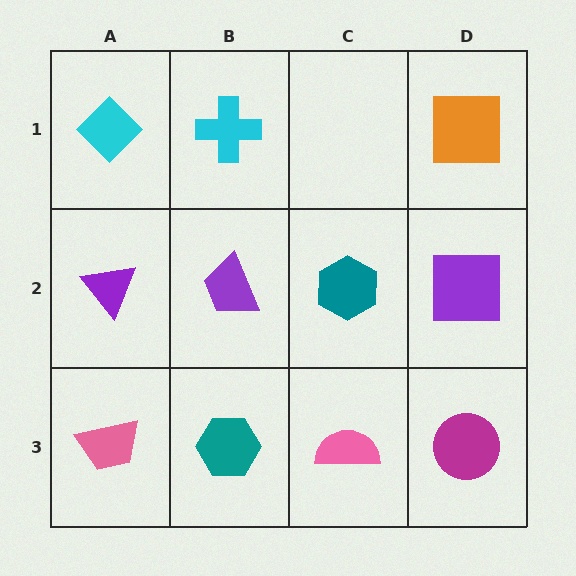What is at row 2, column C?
A teal hexagon.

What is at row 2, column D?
A purple square.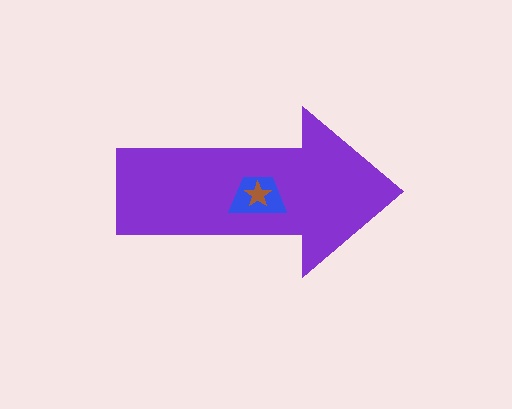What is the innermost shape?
The brown star.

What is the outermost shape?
The purple arrow.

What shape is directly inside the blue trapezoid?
The brown star.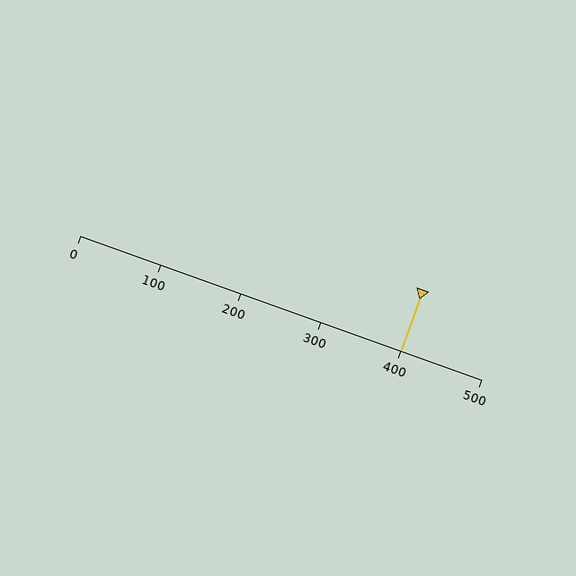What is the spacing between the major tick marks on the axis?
The major ticks are spaced 100 apart.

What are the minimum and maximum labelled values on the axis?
The axis runs from 0 to 500.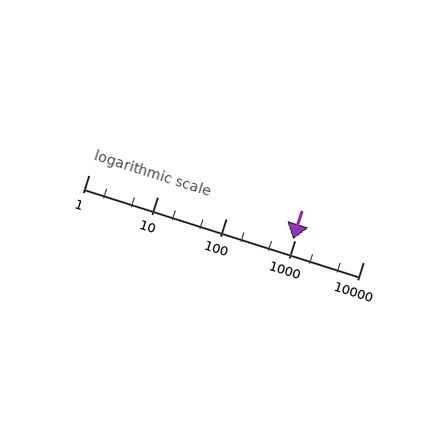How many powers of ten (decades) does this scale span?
The scale spans 4 decades, from 1 to 10000.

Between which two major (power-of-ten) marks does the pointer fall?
The pointer is between 100 and 1000.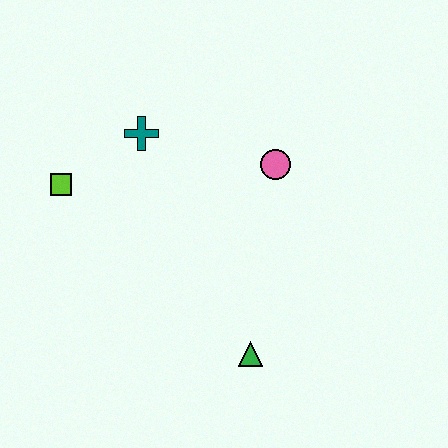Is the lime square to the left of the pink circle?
Yes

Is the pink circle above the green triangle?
Yes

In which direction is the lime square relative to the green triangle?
The lime square is to the left of the green triangle.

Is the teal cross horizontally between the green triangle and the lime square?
Yes